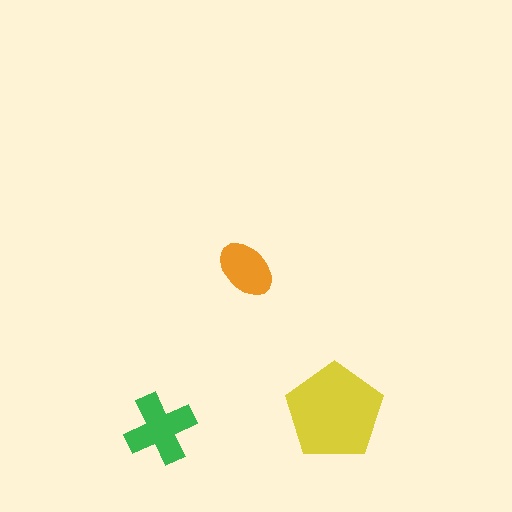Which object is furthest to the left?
The green cross is leftmost.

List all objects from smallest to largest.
The orange ellipse, the green cross, the yellow pentagon.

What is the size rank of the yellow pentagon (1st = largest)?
1st.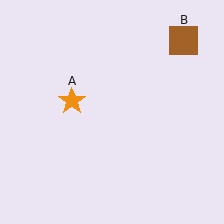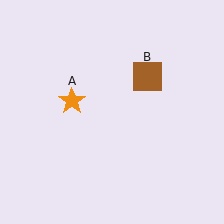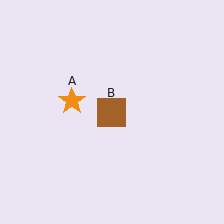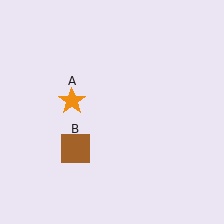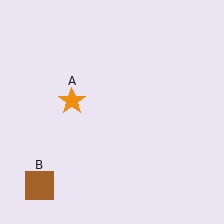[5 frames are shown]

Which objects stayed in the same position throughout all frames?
Orange star (object A) remained stationary.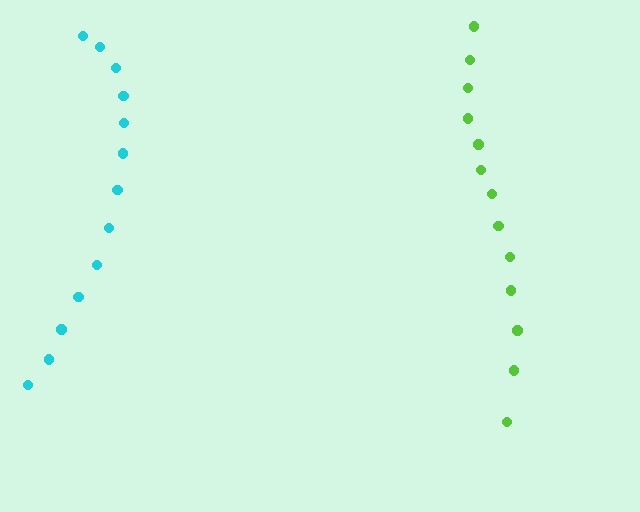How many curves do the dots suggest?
There are 2 distinct paths.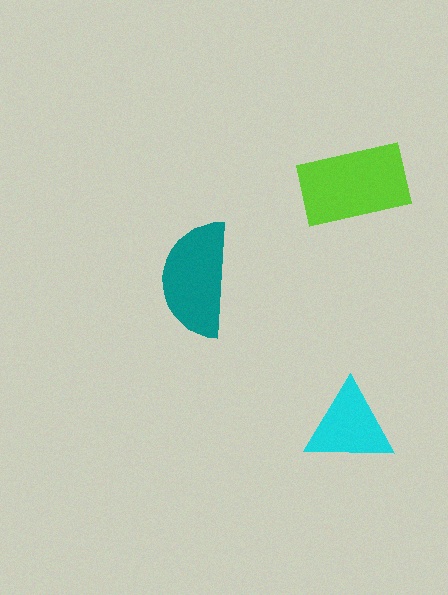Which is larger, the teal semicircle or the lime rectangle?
The lime rectangle.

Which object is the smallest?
The cyan triangle.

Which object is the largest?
The lime rectangle.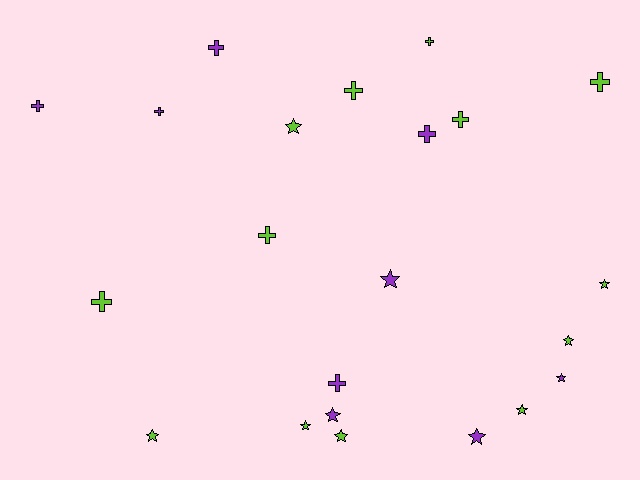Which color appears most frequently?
Lime, with 13 objects.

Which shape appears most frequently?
Cross, with 11 objects.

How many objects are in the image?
There are 22 objects.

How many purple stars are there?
There are 4 purple stars.